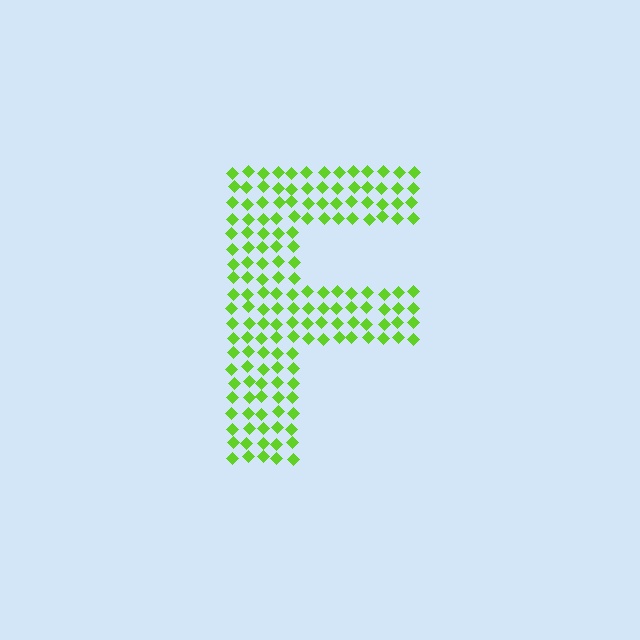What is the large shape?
The large shape is the letter F.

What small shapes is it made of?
It is made of small diamonds.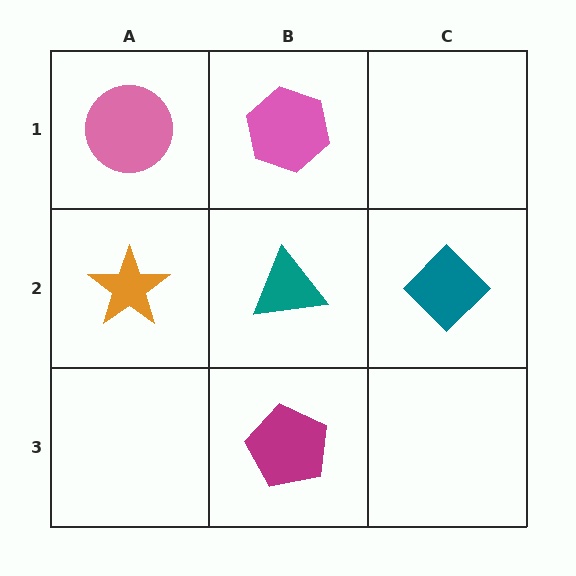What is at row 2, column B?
A teal triangle.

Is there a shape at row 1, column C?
No, that cell is empty.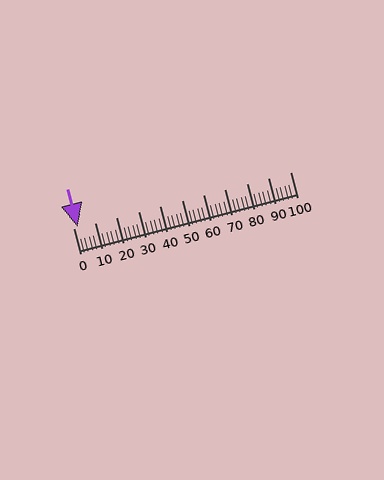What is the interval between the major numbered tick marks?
The major tick marks are spaced 10 units apart.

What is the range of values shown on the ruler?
The ruler shows values from 0 to 100.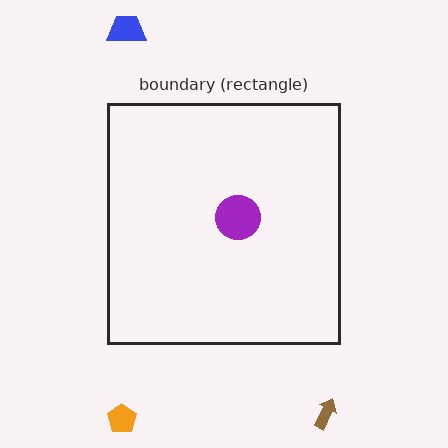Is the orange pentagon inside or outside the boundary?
Outside.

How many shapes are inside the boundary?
1 inside, 3 outside.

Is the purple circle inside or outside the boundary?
Inside.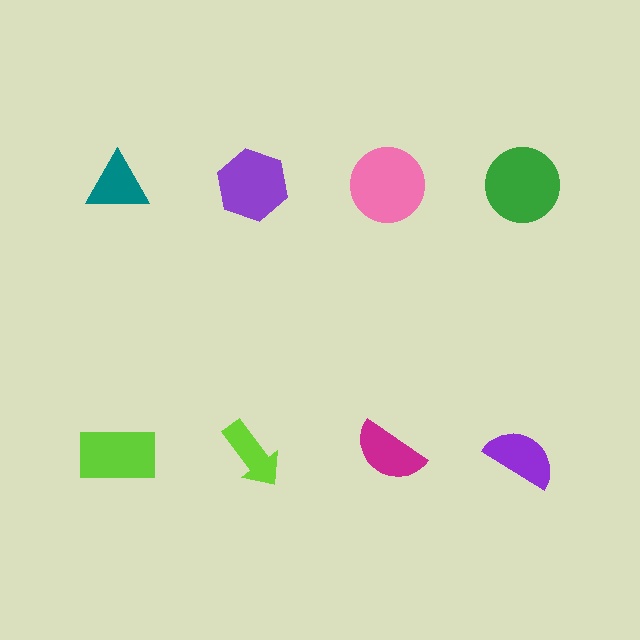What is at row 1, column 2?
A purple hexagon.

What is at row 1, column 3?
A pink circle.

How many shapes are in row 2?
4 shapes.